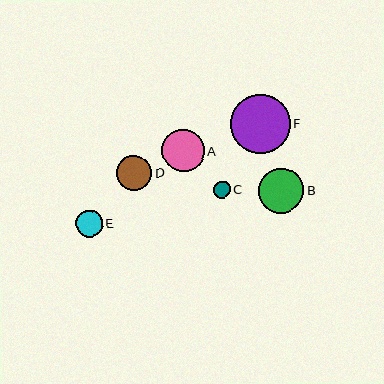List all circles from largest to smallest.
From largest to smallest: F, B, A, D, E, C.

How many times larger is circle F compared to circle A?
Circle F is approximately 1.4 times the size of circle A.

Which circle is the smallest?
Circle C is the smallest with a size of approximately 16 pixels.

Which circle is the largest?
Circle F is the largest with a size of approximately 60 pixels.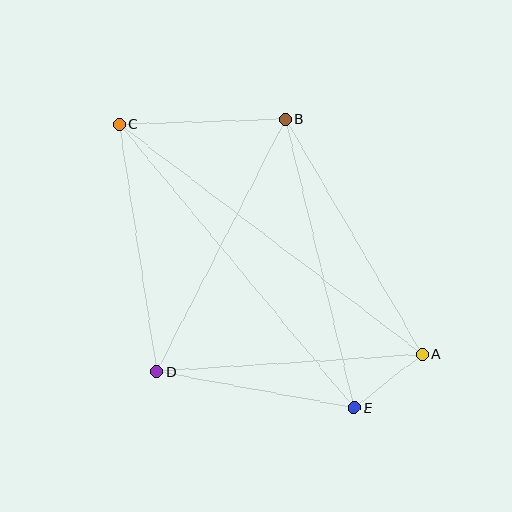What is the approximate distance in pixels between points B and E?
The distance between B and E is approximately 297 pixels.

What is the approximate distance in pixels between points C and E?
The distance between C and E is approximately 368 pixels.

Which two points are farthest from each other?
Points A and C are farthest from each other.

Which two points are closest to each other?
Points A and E are closest to each other.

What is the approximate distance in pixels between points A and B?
The distance between A and B is approximately 272 pixels.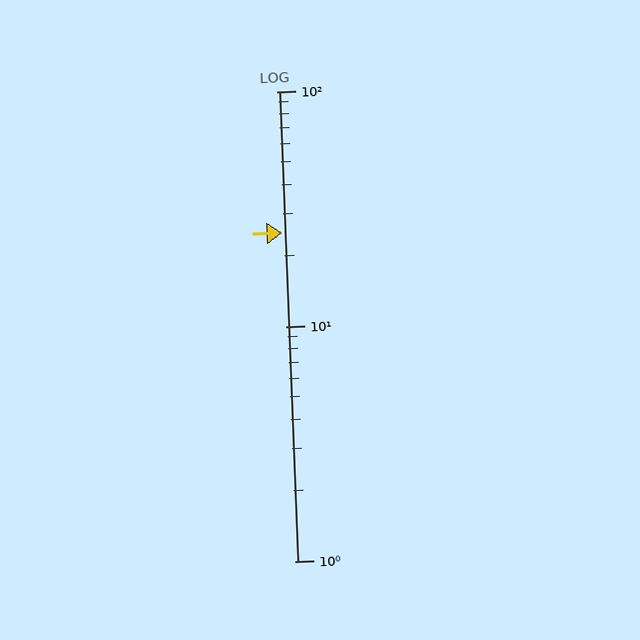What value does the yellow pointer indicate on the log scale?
The pointer indicates approximately 25.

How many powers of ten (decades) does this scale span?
The scale spans 2 decades, from 1 to 100.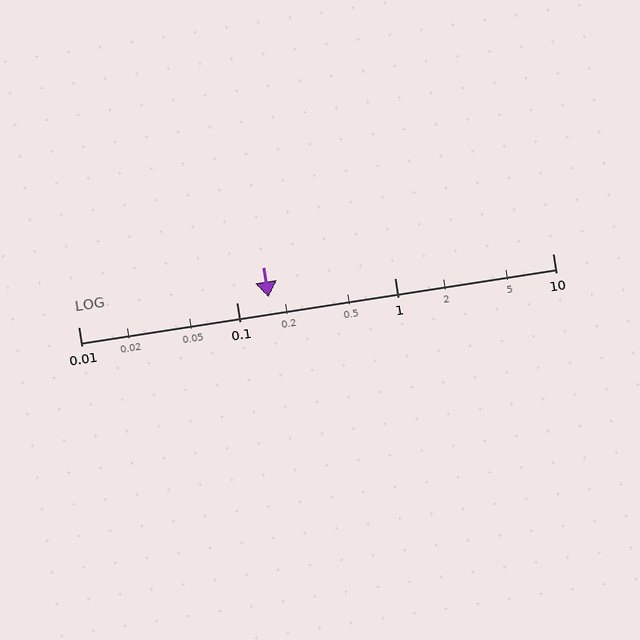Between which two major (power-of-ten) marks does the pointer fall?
The pointer is between 0.1 and 1.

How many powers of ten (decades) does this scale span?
The scale spans 3 decades, from 0.01 to 10.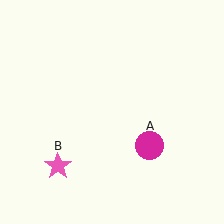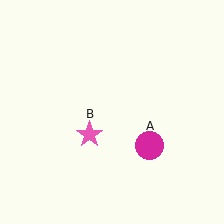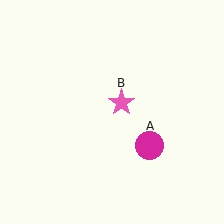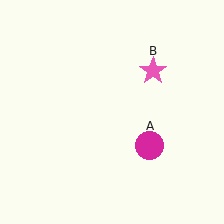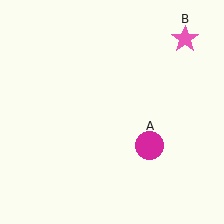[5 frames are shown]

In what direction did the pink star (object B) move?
The pink star (object B) moved up and to the right.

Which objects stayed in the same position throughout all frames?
Magenta circle (object A) remained stationary.